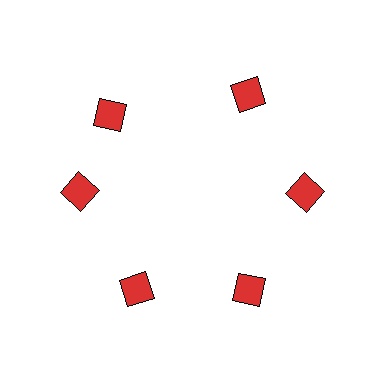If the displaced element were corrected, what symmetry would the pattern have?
It would have 6-fold rotational symmetry — the pattern would map onto itself every 60 degrees.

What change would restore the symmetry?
The symmetry would be restored by rotating it back into even spacing with its neighbors so that all 6 diamonds sit at equal angles and equal distance from the center.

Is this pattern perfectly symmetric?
No. The 6 red diamonds are arranged in a ring, but one element near the 11 o'clock position is rotated out of alignment along the ring, breaking the 6-fold rotational symmetry.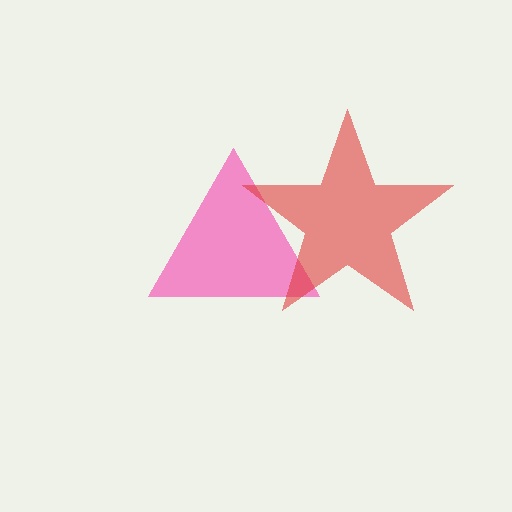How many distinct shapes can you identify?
There are 2 distinct shapes: a pink triangle, a red star.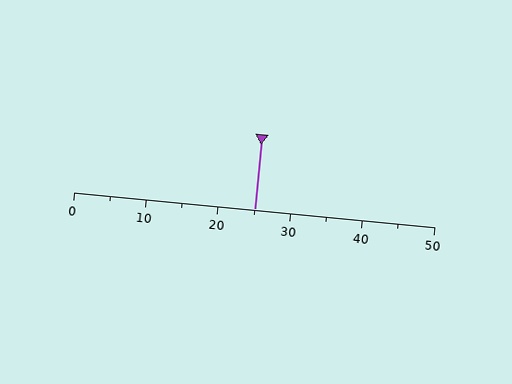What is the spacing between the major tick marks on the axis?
The major ticks are spaced 10 apart.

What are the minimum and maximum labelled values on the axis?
The axis runs from 0 to 50.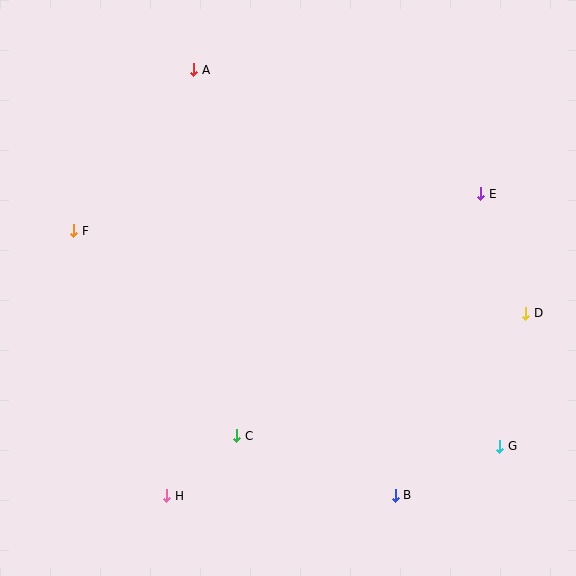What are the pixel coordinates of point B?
Point B is at (395, 495).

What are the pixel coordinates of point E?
Point E is at (481, 194).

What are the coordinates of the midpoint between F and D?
The midpoint between F and D is at (300, 272).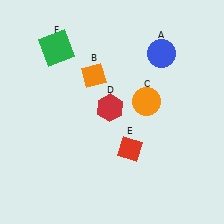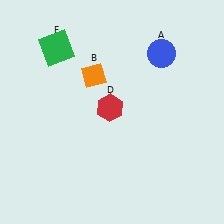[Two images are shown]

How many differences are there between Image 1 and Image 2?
There are 2 differences between the two images.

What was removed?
The red diamond (E), the orange circle (C) were removed in Image 2.